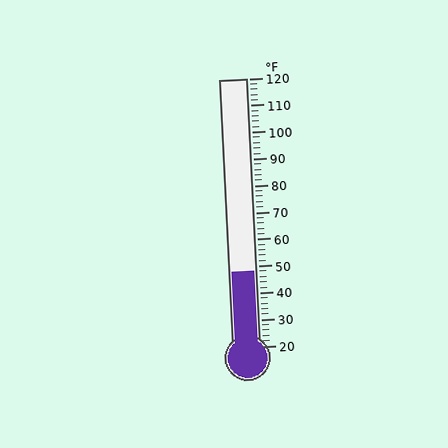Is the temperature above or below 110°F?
The temperature is below 110°F.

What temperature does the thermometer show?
The thermometer shows approximately 48°F.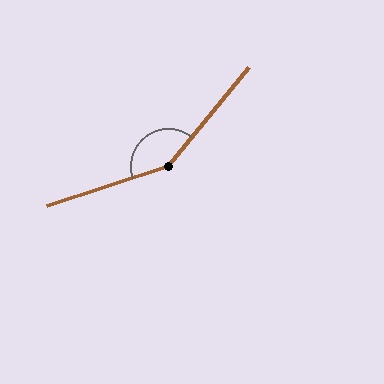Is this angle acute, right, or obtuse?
It is obtuse.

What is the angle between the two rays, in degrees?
Approximately 147 degrees.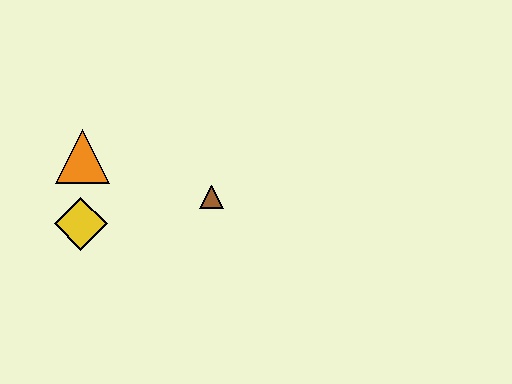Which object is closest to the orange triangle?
The yellow diamond is closest to the orange triangle.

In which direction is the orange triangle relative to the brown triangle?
The orange triangle is to the left of the brown triangle.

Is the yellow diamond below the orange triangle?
Yes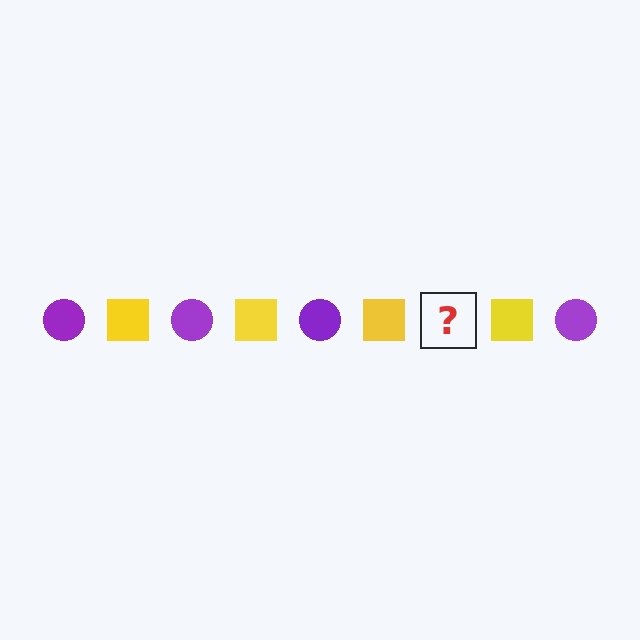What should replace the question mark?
The question mark should be replaced with a purple circle.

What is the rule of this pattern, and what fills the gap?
The rule is that the pattern alternates between purple circle and yellow square. The gap should be filled with a purple circle.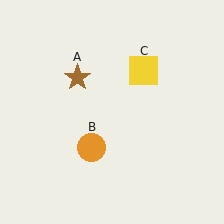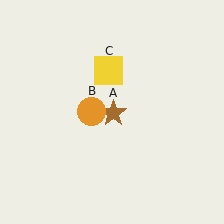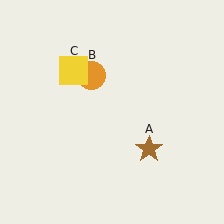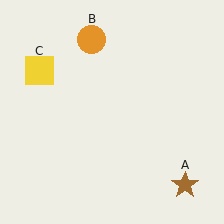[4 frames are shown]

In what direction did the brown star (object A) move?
The brown star (object A) moved down and to the right.